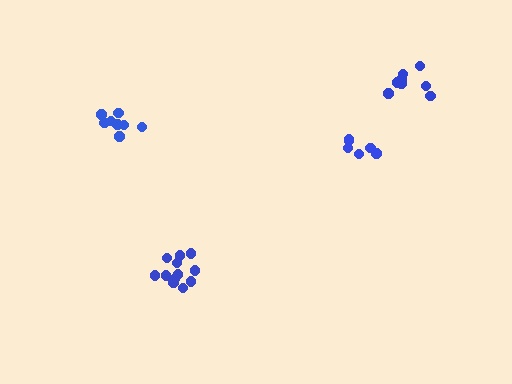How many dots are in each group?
Group 1: 6 dots, Group 2: 9 dots, Group 3: 8 dots, Group 4: 12 dots (35 total).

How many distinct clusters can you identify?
There are 4 distinct clusters.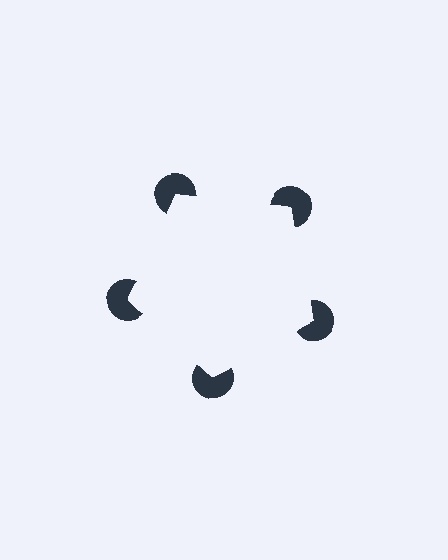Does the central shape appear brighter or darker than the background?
It typically appears slightly brighter than the background, even though no actual brightness change is drawn.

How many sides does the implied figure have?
5 sides.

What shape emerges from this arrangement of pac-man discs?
An illusory pentagon — its edges are inferred from the aligned wedge cuts in the pac-man discs, not physically drawn.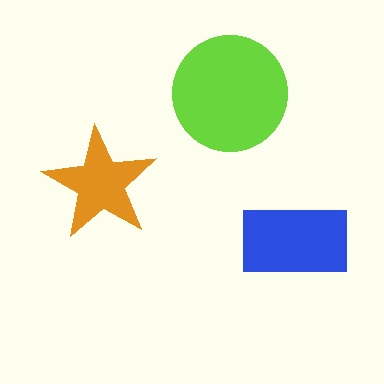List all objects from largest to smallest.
The lime circle, the blue rectangle, the orange star.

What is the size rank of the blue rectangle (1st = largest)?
2nd.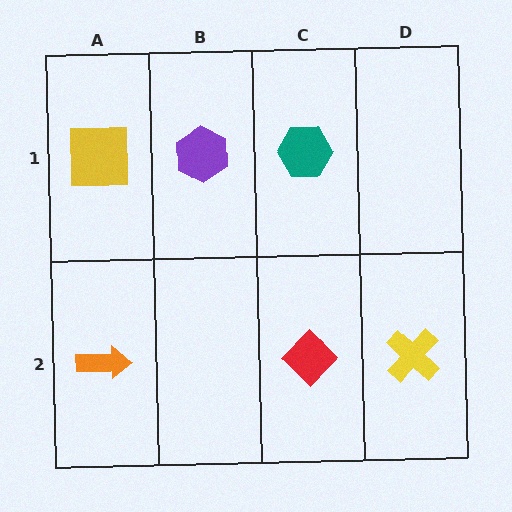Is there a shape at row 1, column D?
No, that cell is empty.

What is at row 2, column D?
A yellow cross.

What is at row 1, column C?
A teal hexagon.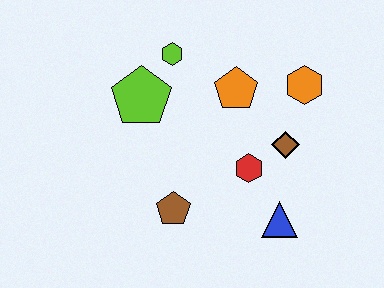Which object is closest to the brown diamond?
The red hexagon is closest to the brown diamond.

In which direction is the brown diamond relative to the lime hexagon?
The brown diamond is to the right of the lime hexagon.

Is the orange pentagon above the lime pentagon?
Yes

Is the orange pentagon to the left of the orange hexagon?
Yes